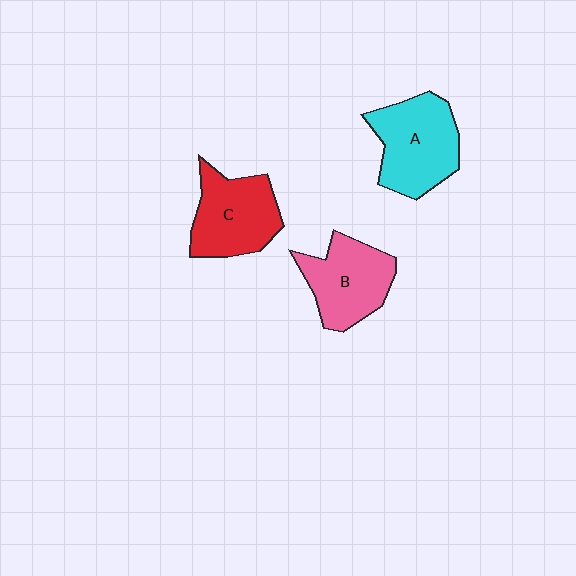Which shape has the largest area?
Shape A (cyan).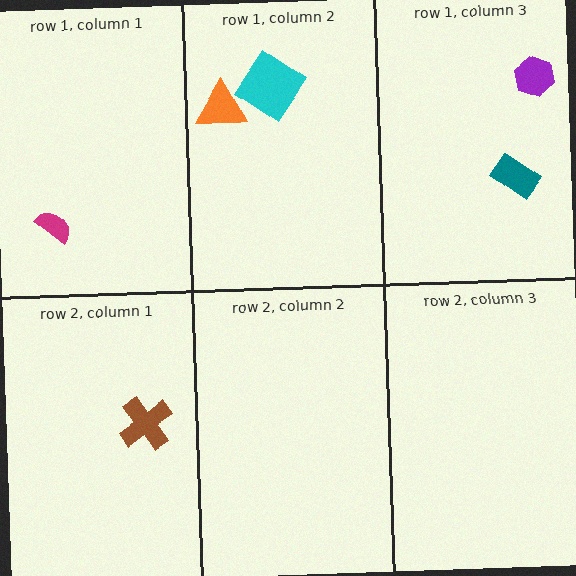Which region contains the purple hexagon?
The row 1, column 3 region.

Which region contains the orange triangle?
The row 1, column 2 region.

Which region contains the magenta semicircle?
The row 1, column 1 region.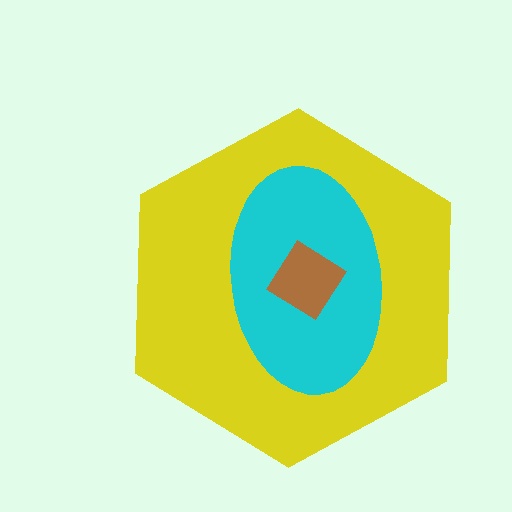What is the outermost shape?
The yellow hexagon.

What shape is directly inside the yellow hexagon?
The cyan ellipse.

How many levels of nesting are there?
3.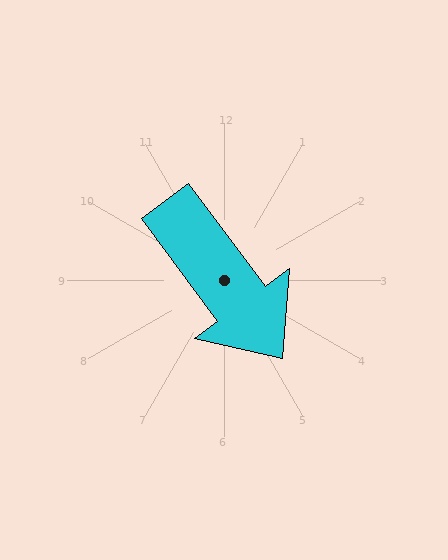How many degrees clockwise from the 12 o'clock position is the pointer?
Approximately 143 degrees.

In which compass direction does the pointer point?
Southeast.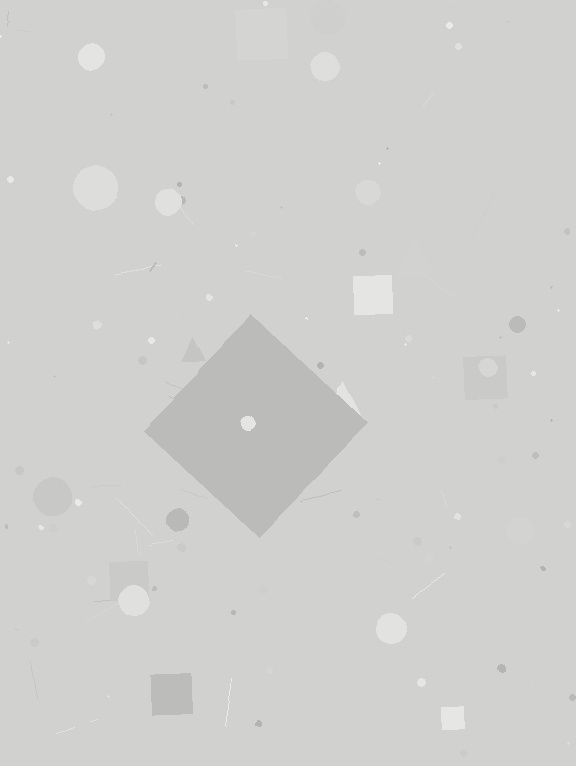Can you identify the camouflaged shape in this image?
The camouflaged shape is a diamond.